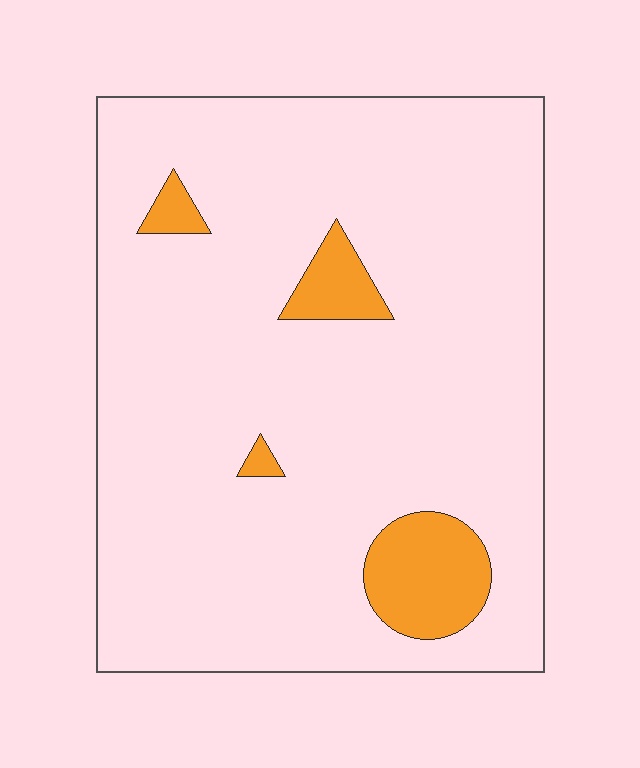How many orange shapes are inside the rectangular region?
4.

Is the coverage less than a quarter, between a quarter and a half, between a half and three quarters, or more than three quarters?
Less than a quarter.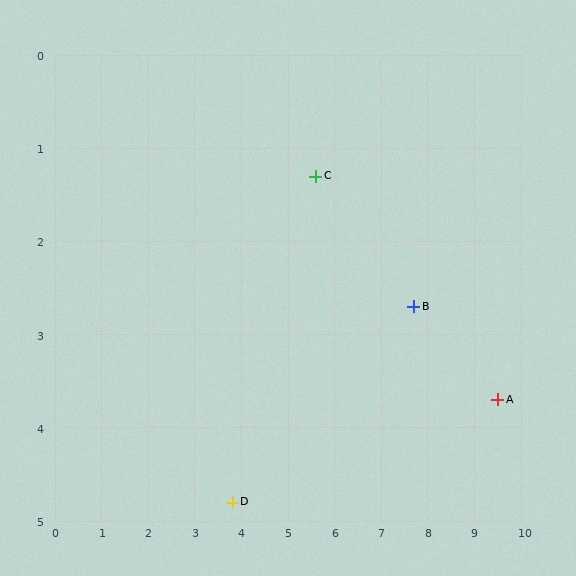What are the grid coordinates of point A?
Point A is at approximately (9.5, 3.7).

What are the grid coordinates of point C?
Point C is at approximately (5.6, 1.3).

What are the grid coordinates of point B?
Point B is at approximately (7.7, 2.7).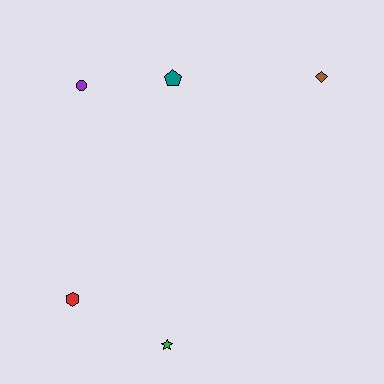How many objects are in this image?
There are 5 objects.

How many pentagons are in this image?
There is 1 pentagon.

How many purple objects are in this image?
There is 1 purple object.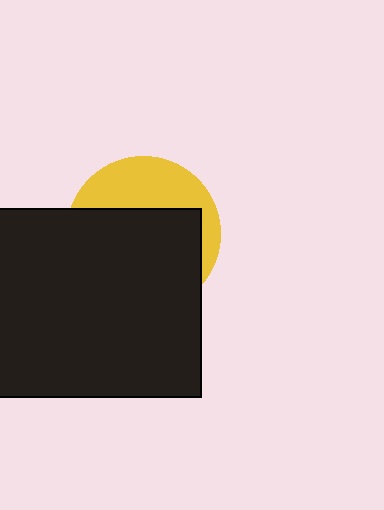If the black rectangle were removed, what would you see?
You would see the complete yellow circle.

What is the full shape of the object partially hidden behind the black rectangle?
The partially hidden object is a yellow circle.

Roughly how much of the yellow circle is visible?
A small part of it is visible (roughly 35%).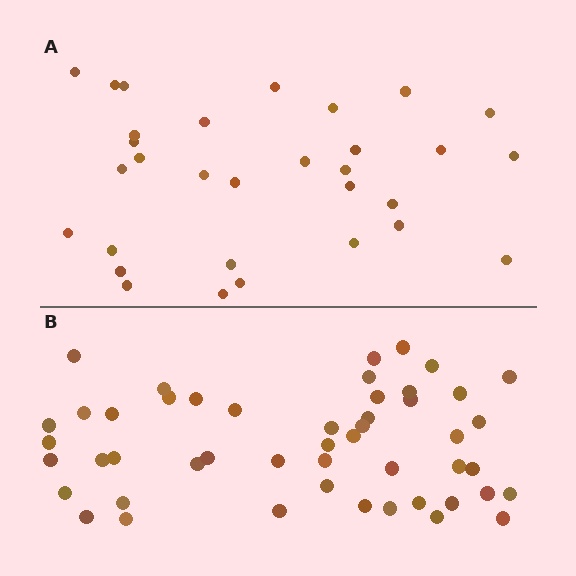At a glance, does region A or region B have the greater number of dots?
Region B (the bottom region) has more dots.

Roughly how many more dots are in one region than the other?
Region B has approximately 20 more dots than region A.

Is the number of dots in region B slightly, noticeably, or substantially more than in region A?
Region B has substantially more. The ratio is roughly 1.6 to 1.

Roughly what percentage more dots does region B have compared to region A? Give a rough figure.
About 60% more.